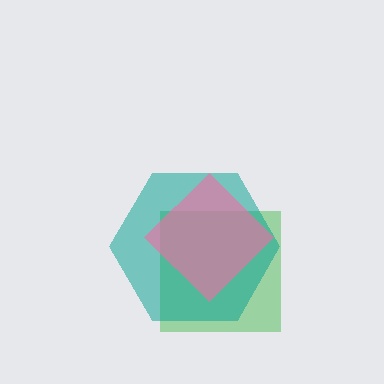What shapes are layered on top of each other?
The layered shapes are: a green square, a teal hexagon, a pink diamond.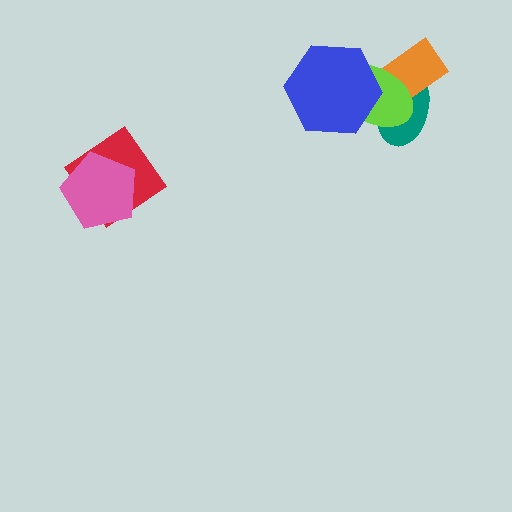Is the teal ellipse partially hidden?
Yes, it is partially covered by another shape.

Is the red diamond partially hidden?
Yes, it is partially covered by another shape.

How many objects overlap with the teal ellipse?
3 objects overlap with the teal ellipse.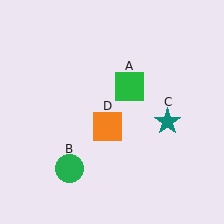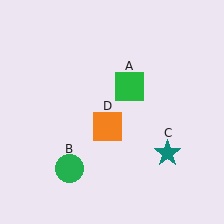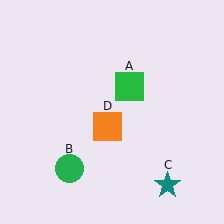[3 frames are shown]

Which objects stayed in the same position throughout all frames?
Green square (object A) and green circle (object B) and orange square (object D) remained stationary.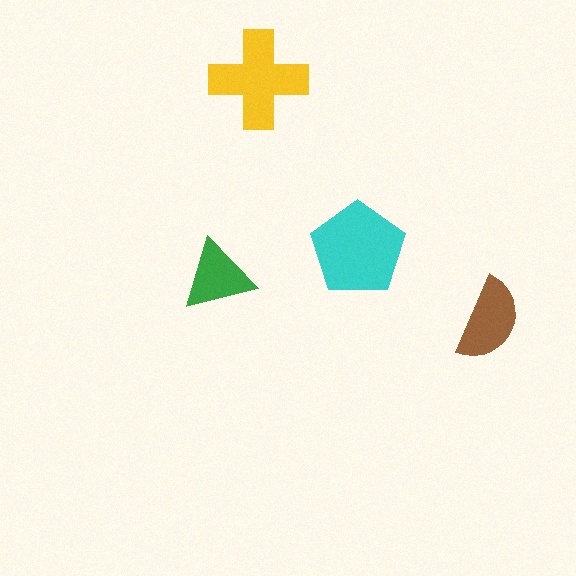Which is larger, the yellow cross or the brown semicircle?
The yellow cross.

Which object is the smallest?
The green triangle.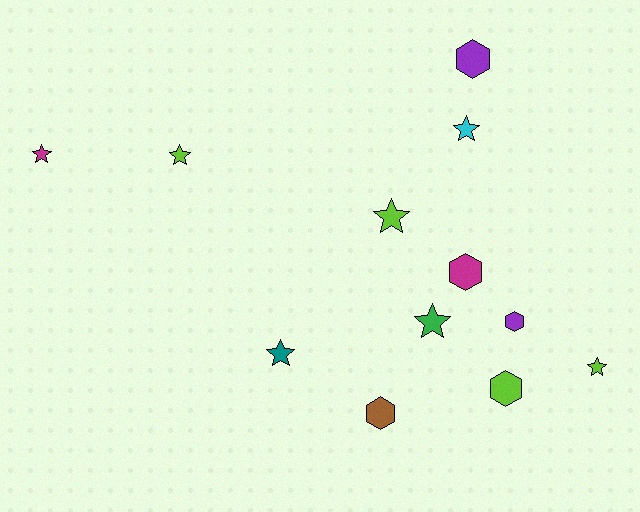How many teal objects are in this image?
There is 1 teal object.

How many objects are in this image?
There are 12 objects.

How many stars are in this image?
There are 7 stars.